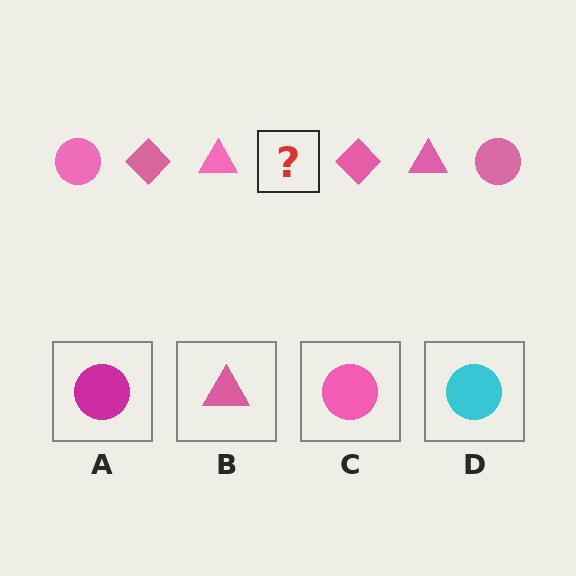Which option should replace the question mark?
Option C.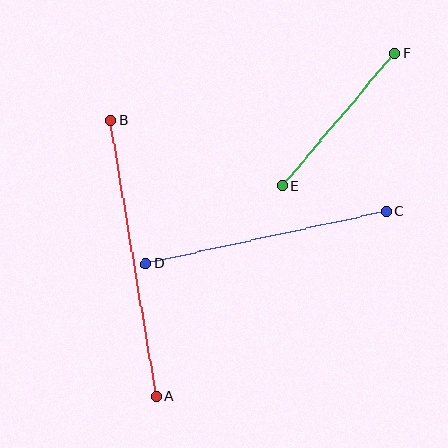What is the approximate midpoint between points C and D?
The midpoint is at approximately (266, 237) pixels.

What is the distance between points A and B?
The distance is approximately 280 pixels.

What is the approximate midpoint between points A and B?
The midpoint is at approximately (134, 258) pixels.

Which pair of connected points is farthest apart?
Points A and B are farthest apart.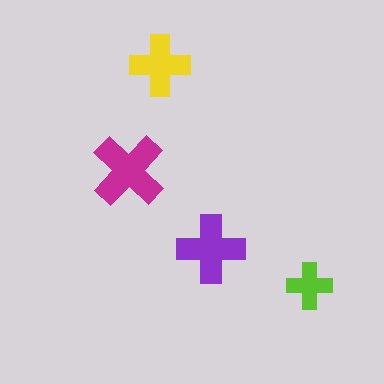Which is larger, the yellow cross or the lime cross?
The yellow one.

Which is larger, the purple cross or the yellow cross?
The purple one.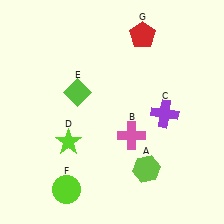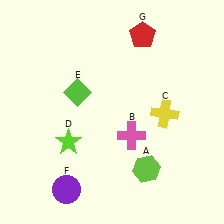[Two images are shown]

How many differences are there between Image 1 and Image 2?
There are 2 differences between the two images.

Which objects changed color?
C changed from purple to yellow. F changed from lime to purple.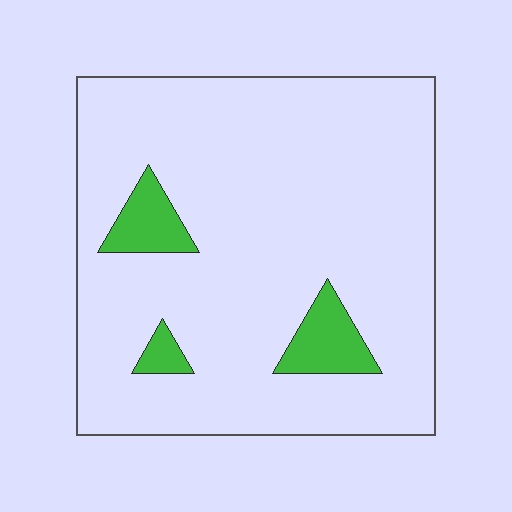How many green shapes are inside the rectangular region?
3.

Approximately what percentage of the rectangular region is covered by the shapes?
Approximately 10%.